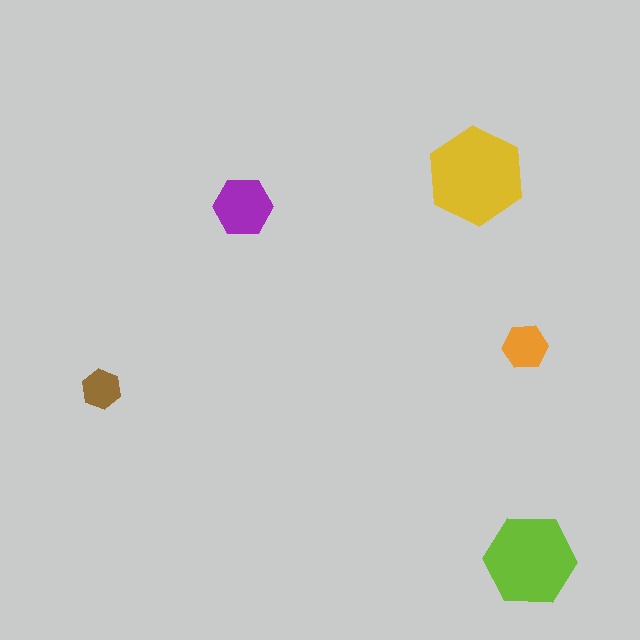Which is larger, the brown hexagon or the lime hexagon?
The lime one.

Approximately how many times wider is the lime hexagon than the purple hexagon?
About 1.5 times wider.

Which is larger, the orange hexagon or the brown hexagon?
The orange one.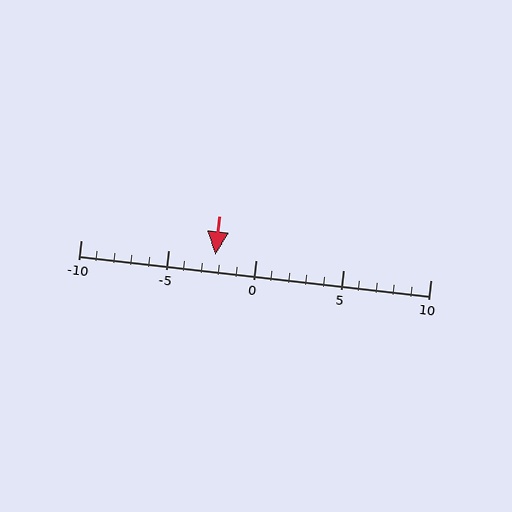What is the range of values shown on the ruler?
The ruler shows values from -10 to 10.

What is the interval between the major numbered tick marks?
The major tick marks are spaced 5 units apart.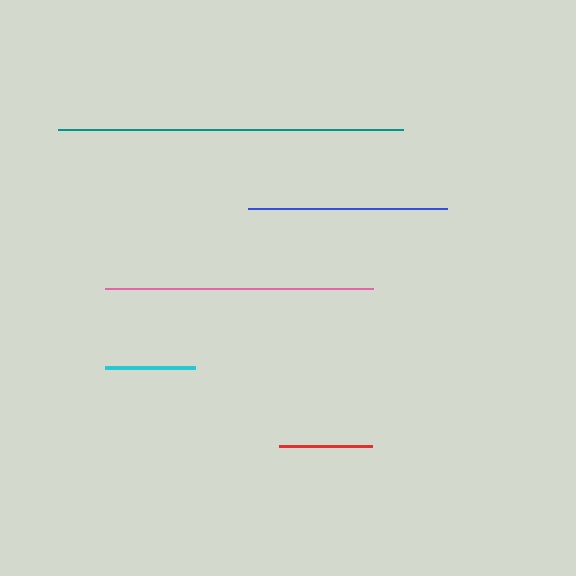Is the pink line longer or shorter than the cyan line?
The pink line is longer than the cyan line.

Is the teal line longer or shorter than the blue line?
The teal line is longer than the blue line.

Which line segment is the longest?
The teal line is the longest at approximately 344 pixels.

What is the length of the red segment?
The red segment is approximately 93 pixels long.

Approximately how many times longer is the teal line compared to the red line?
The teal line is approximately 3.7 times the length of the red line.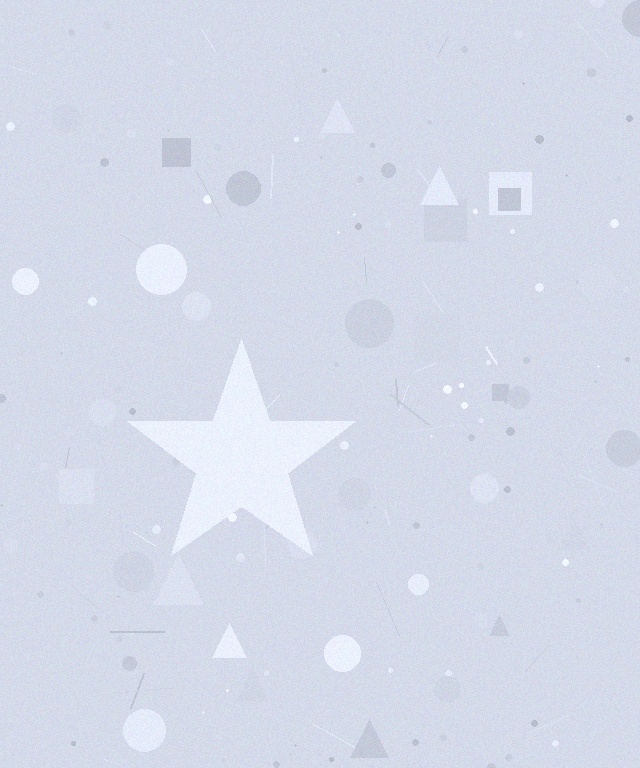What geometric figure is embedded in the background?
A star is embedded in the background.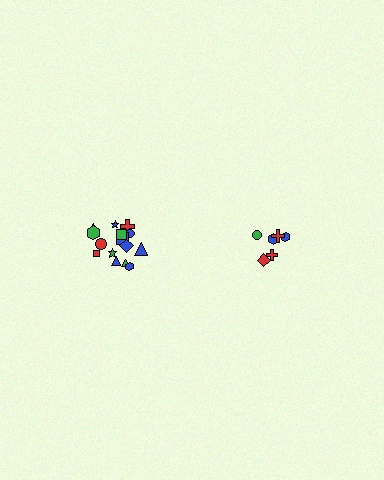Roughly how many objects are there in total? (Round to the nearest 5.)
Roughly 20 objects in total.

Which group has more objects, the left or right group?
The left group.